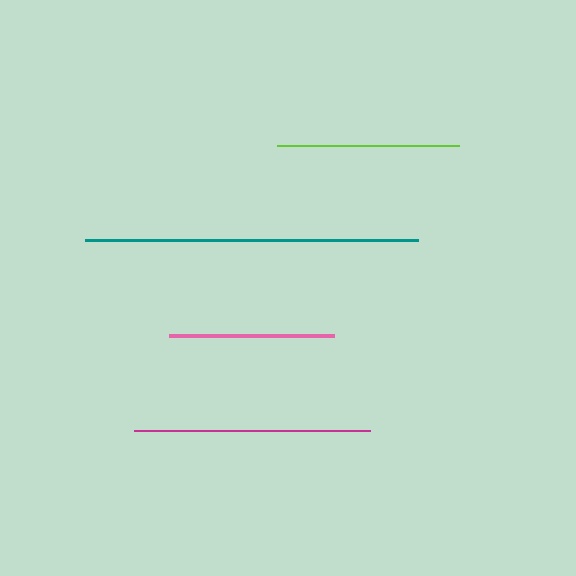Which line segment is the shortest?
The pink line is the shortest at approximately 165 pixels.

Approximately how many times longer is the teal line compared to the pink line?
The teal line is approximately 2.0 times the length of the pink line.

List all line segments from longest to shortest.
From longest to shortest: teal, magenta, lime, pink.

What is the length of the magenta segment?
The magenta segment is approximately 236 pixels long.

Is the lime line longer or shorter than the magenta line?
The magenta line is longer than the lime line.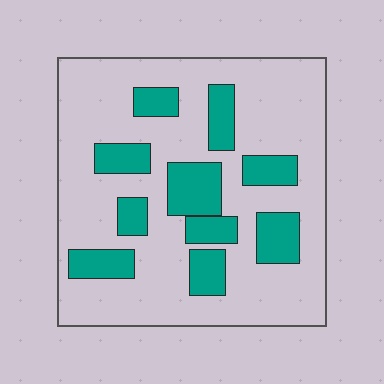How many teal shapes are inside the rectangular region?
10.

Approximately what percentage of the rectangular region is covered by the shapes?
Approximately 25%.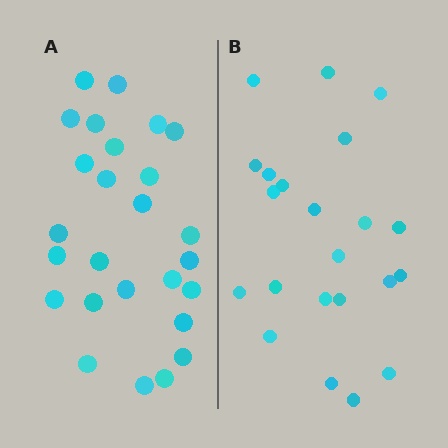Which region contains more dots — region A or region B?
Region A (the left region) has more dots.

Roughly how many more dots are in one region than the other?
Region A has about 4 more dots than region B.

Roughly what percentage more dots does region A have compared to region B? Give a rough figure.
About 20% more.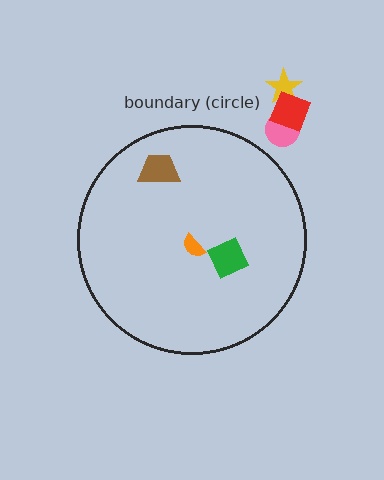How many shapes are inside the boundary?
3 inside, 3 outside.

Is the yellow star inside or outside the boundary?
Outside.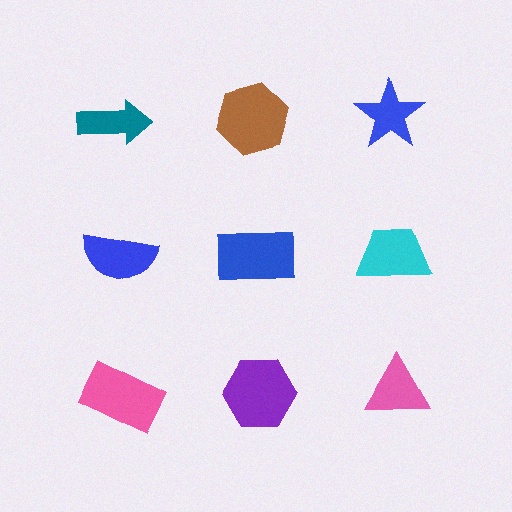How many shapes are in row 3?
3 shapes.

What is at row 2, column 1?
A blue semicircle.